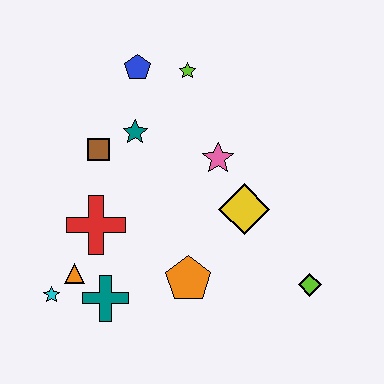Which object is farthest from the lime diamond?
The blue pentagon is farthest from the lime diamond.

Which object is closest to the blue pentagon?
The lime star is closest to the blue pentagon.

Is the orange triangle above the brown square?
No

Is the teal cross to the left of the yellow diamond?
Yes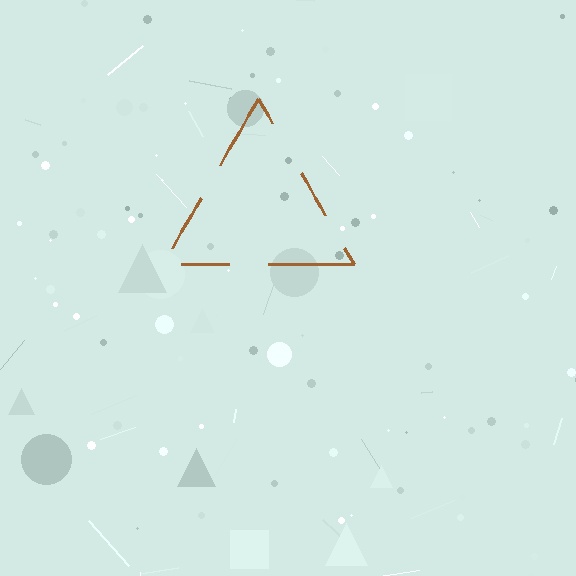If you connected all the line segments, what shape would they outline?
They would outline a triangle.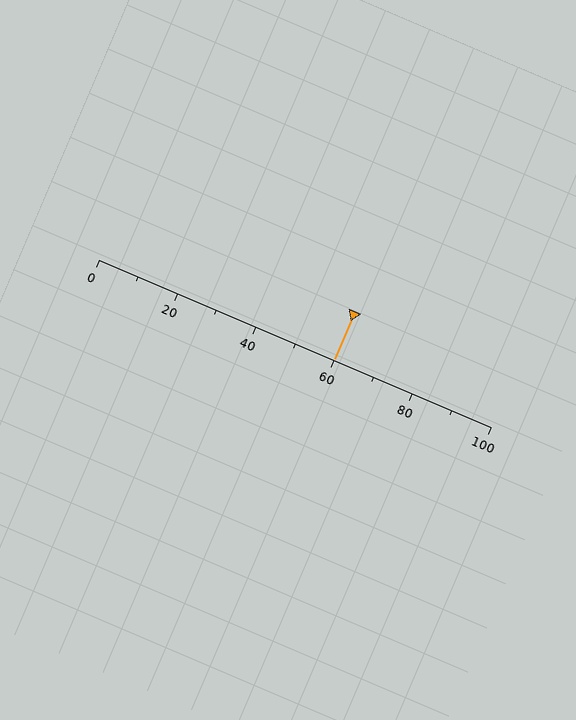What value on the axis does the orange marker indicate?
The marker indicates approximately 60.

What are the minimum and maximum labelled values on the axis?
The axis runs from 0 to 100.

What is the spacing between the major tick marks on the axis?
The major ticks are spaced 20 apart.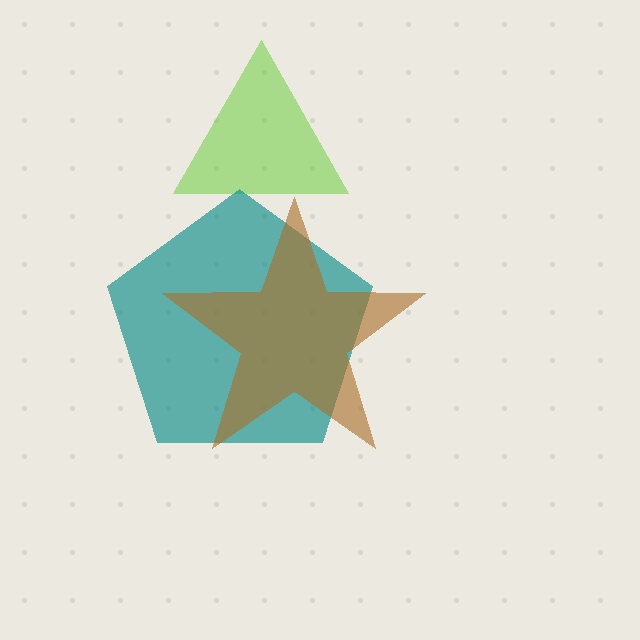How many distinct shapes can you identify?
There are 3 distinct shapes: a lime triangle, a teal pentagon, a brown star.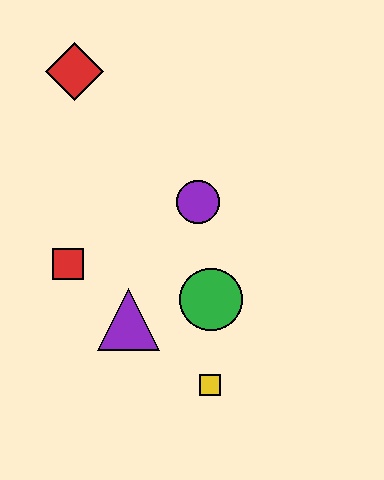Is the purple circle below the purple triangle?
No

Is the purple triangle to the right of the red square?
Yes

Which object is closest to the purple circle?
The green circle is closest to the purple circle.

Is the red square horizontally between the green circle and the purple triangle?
No